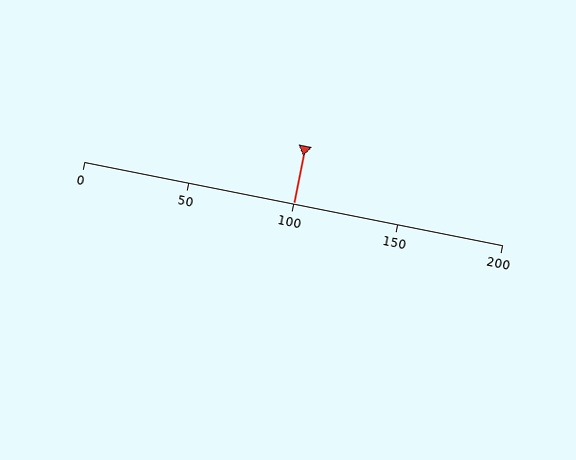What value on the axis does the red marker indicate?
The marker indicates approximately 100.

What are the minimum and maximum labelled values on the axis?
The axis runs from 0 to 200.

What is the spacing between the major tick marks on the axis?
The major ticks are spaced 50 apart.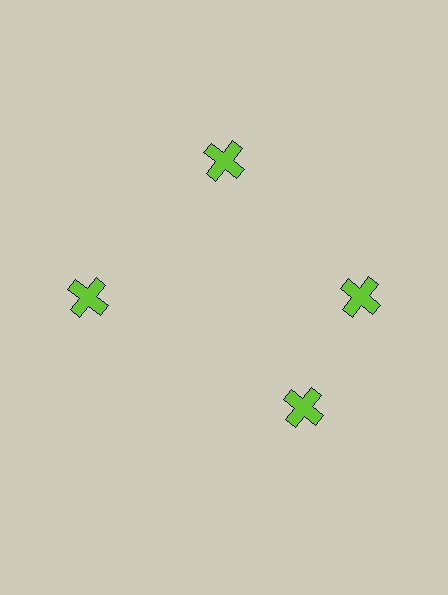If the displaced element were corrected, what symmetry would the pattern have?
It would have 4-fold rotational symmetry — the pattern would map onto itself every 90 degrees.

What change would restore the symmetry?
The symmetry would be restored by rotating it back into even spacing with its neighbors so that all 4 crosses sit at equal angles and equal distance from the center.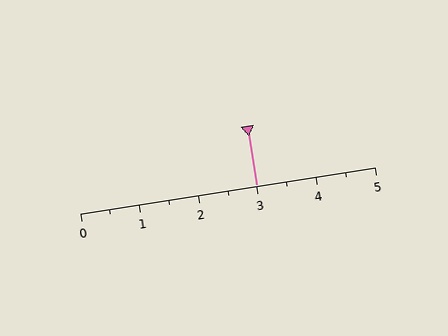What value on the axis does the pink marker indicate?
The marker indicates approximately 3.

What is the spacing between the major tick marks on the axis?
The major ticks are spaced 1 apart.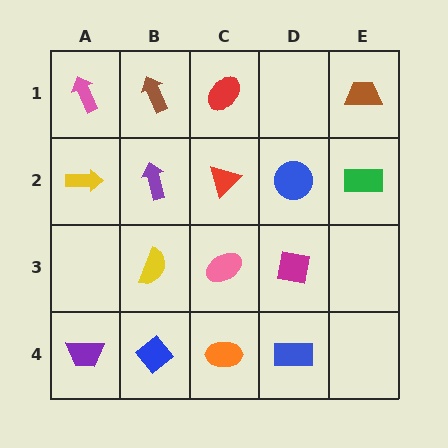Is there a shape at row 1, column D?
No, that cell is empty.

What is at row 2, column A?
A yellow arrow.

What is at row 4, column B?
A blue diamond.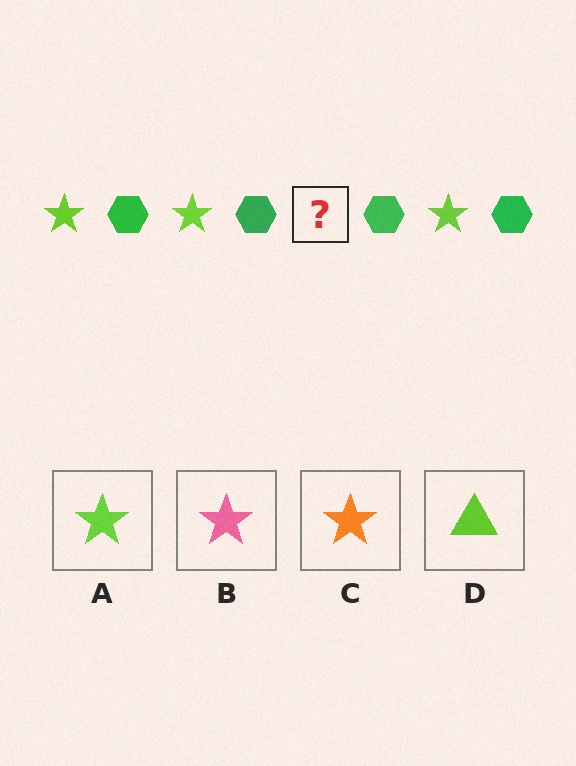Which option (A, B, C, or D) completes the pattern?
A.